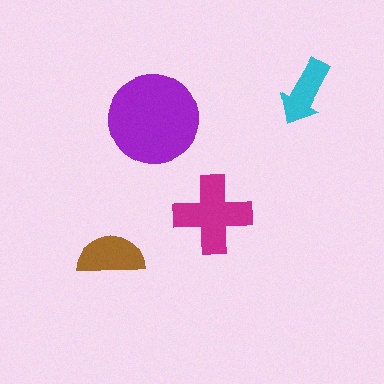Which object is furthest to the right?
The cyan arrow is rightmost.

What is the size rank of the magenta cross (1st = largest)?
2nd.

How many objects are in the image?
There are 4 objects in the image.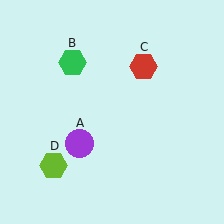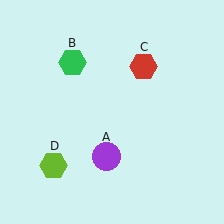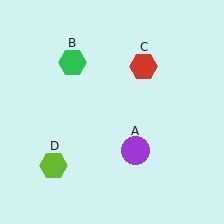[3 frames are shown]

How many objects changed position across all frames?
1 object changed position: purple circle (object A).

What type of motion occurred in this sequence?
The purple circle (object A) rotated counterclockwise around the center of the scene.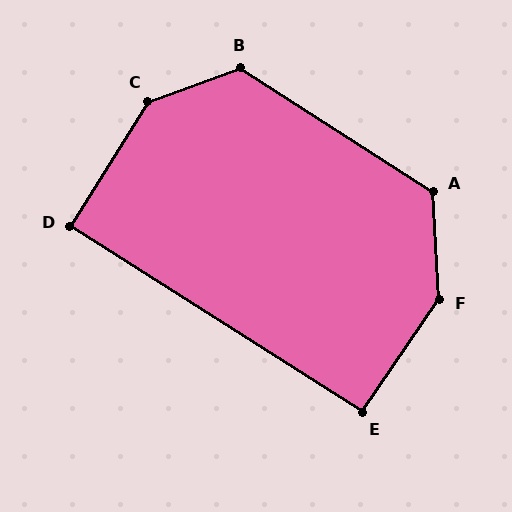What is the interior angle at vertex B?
Approximately 128 degrees (obtuse).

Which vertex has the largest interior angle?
F, at approximately 142 degrees.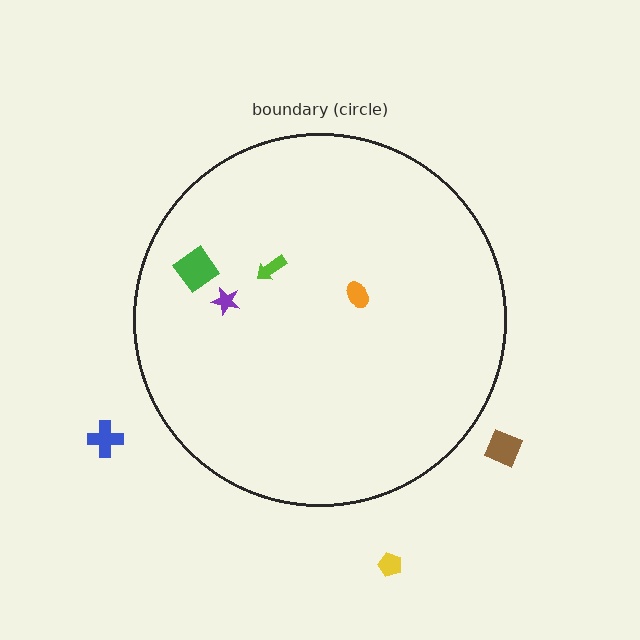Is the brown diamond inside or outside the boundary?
Outside.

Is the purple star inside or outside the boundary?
Inside.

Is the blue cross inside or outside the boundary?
Outside.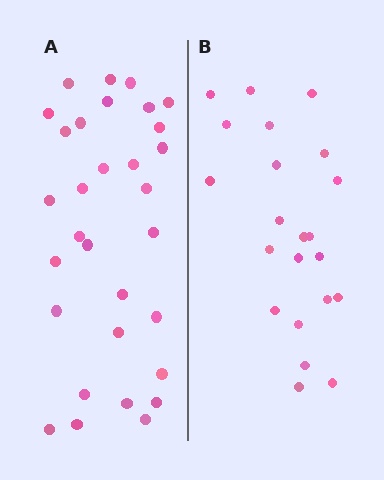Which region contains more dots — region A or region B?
Region A (the left region) has more dots.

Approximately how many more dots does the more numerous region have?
Region A has roughly 8 or so more dots than region B.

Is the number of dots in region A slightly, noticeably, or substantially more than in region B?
Region A has noticeably more, but not dramatically so. The ratio is roughly 1.4 to 1.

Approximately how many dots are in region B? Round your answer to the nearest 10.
About 20 dots. (The exact count is 22, which rounds to 20.)